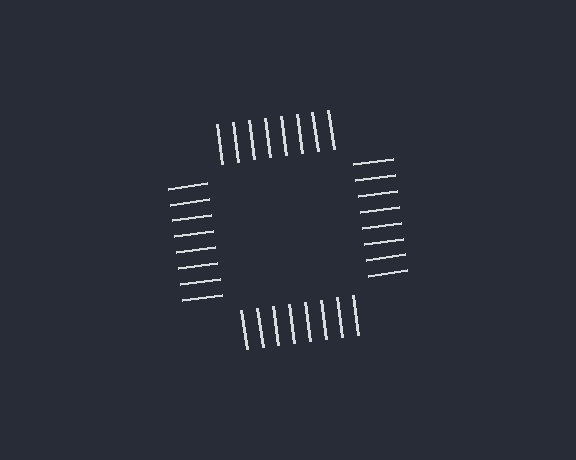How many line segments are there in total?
32 — 8 along each of the 4 edges.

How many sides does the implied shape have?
4 sides — the line-ends trace a square.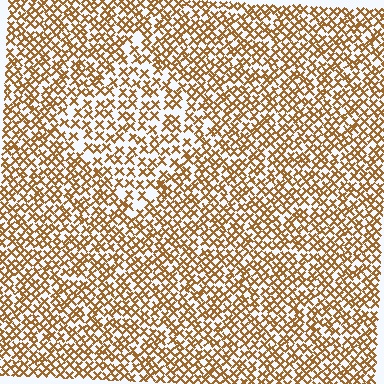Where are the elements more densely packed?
The elements are more densely packed outside the diamond boundary.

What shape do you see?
I see a diamond.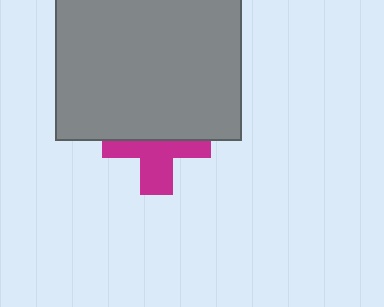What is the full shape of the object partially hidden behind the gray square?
The partially hidden object is a magenta cross.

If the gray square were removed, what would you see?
You would see the complete magenta cross.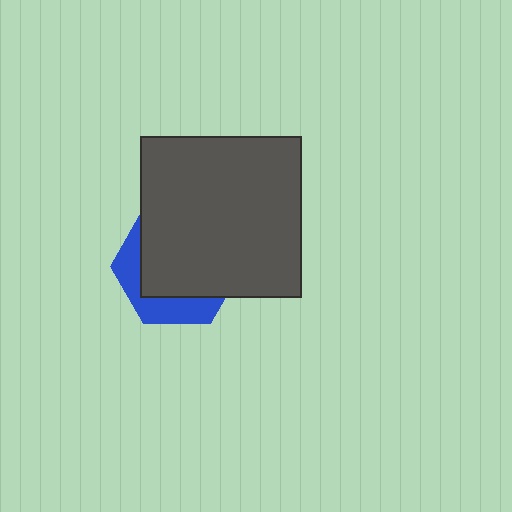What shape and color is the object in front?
The object in front is a dark gray square.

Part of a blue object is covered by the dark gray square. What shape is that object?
It is a hexagon.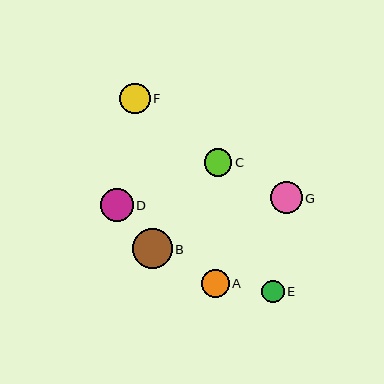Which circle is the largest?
Circle B is the largest with a size of approximately 40 pixels.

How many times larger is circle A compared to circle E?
Circle A is approximately 1.3 times the size of circle E.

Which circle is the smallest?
Circle E is the smallest with a size of approximately 22 pixels.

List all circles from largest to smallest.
From largest to smallest: B, D, G, F, A, C, E.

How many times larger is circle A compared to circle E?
Circle A is approximately 1.3 times the size of circle E.